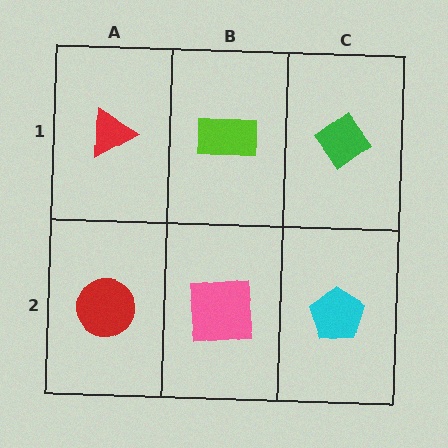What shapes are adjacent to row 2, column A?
A red triangle (row 1, column A), a pink square (row 2, column B).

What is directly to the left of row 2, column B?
A red circle.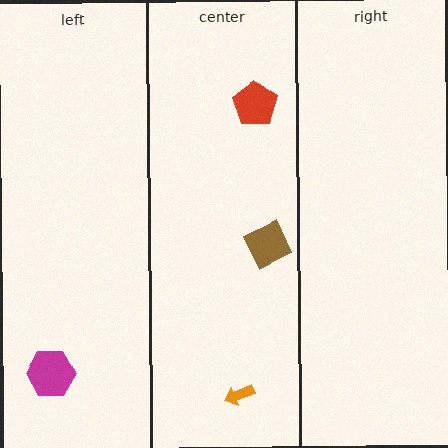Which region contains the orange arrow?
The center region.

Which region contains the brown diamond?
The center region.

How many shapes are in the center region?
3.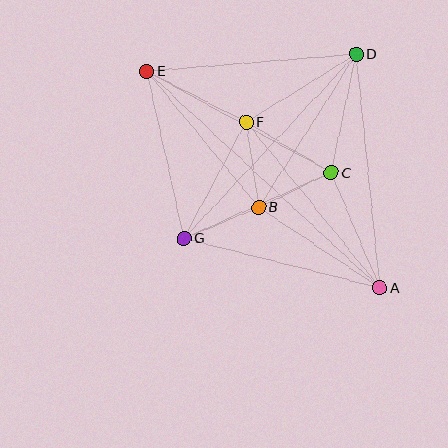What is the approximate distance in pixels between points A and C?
The distance between A and C is approximately 125 pixels.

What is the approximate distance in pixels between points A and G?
The distance between A and G is approximately 202 pixels.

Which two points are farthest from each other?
Points A and E are farthest from each other.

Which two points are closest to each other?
Points B and C are closest to each other.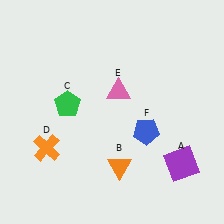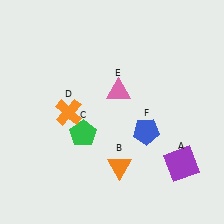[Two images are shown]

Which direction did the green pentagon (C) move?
The green pentagon (C) moved down.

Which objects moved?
The objects that moved are: the green pentagon (C), the orange cross (D).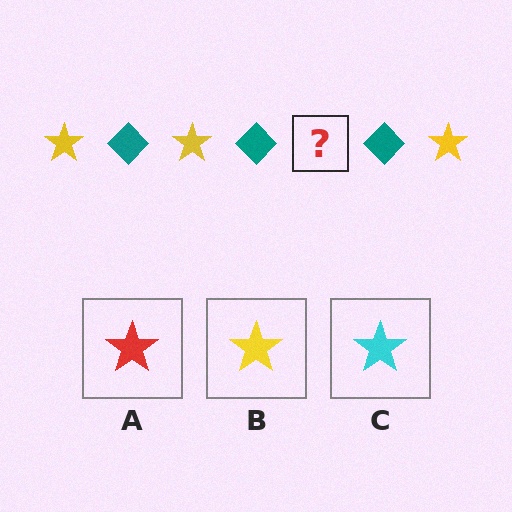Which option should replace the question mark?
Option B.